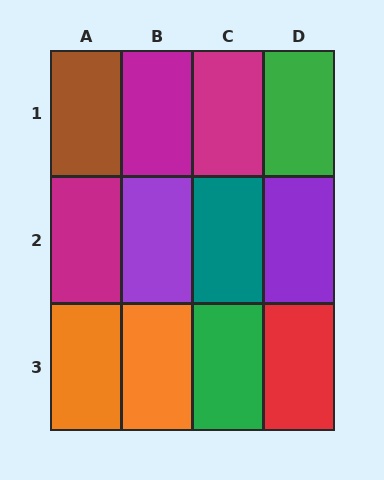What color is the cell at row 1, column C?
Magenta.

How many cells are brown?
1 cell is brown.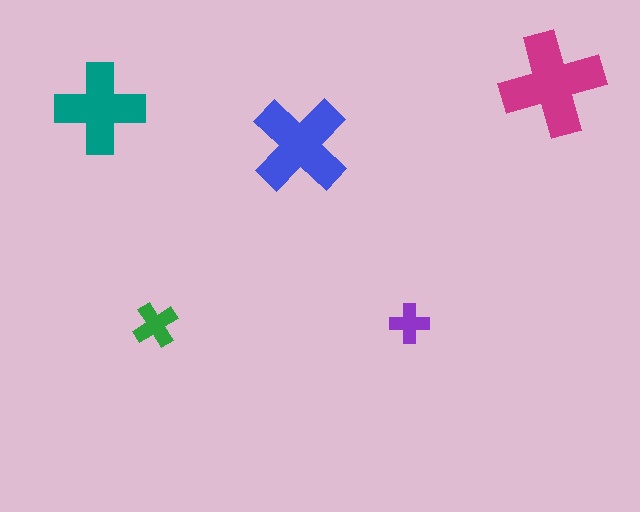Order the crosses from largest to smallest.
the magenta one, the blue one, the teal one, the green one, the purple one.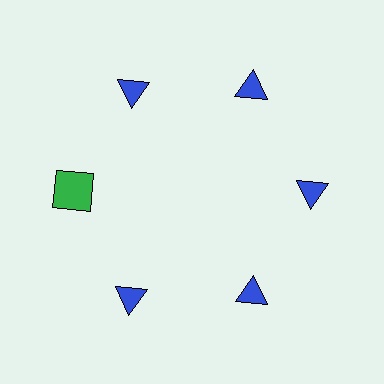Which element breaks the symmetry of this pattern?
The green square at roughly the 9 o'clock position breaks the symmetry. All other shapes are blue triangles.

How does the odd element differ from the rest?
It differs in both color (green instead of blue) and shape (square instead of triangle).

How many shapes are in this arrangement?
There are 6 shapes arranged in a ring pattern.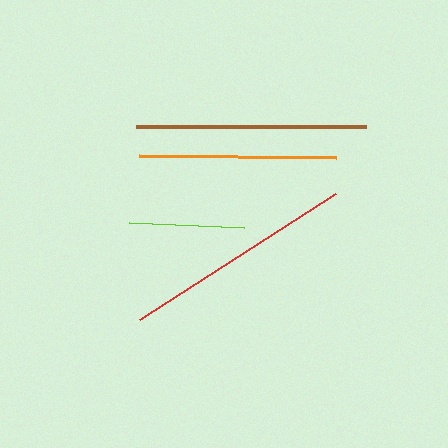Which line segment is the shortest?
The lime line is the shortest at approximately 115 pixels.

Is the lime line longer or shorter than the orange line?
The orange line is longer than the lime line.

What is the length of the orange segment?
The orange segment is approximately 197 pixels long.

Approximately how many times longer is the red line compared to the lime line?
The red line is approximately 2.0 times the length of the lime line.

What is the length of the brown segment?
The brown segment is approximately 230 pixels long.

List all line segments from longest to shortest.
From longest to shortest: red, brown, orange, lime.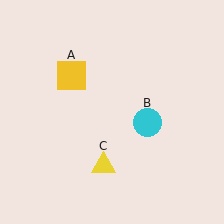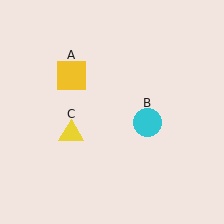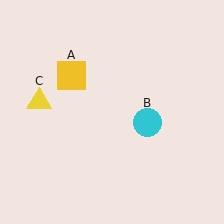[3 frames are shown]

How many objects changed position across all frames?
1 object changed position: yellow triangle (object C).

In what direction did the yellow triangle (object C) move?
The yellow triangle (object C) moved up and to the left.